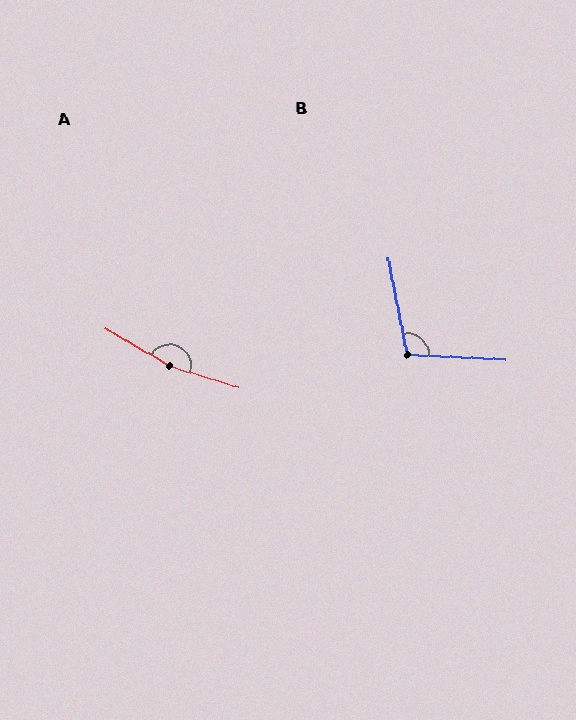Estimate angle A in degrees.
Approximately 167 degrees.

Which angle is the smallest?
B, at approximately 104 degrees.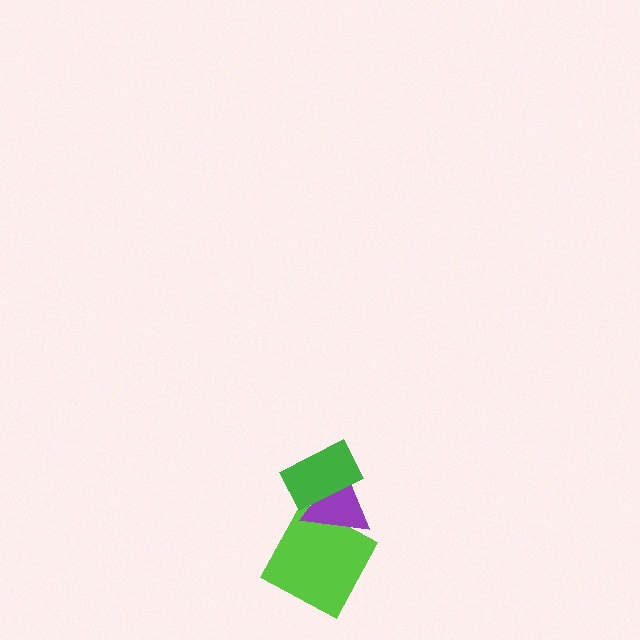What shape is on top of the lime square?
The purple triangle is on top of the lime square.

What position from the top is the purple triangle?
The purple triangle is 2nd from the top.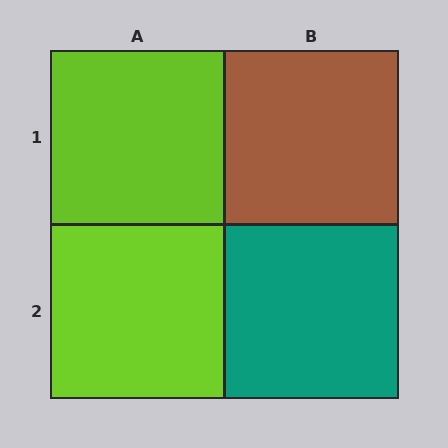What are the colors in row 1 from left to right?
Lime, brown.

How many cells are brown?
1 cell is brown.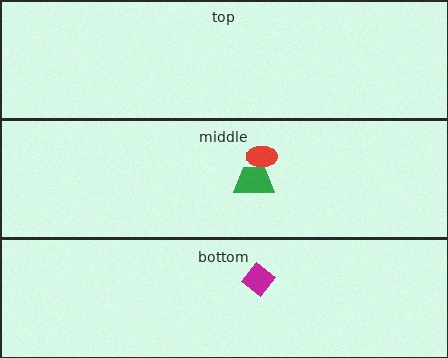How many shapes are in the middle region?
2.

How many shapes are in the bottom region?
1.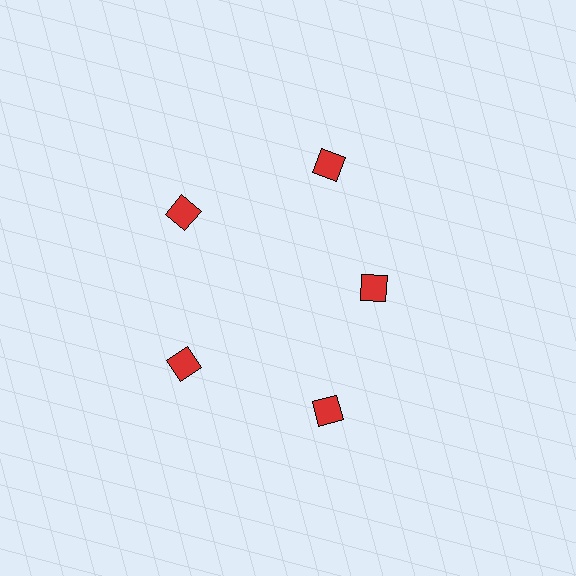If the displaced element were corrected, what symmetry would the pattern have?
It would have 5-fold rotational symmetry — the pattern would map onto itself every 72 degrees.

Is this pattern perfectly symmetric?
No. The 5 red squares are arranged in a ring, but one element near the 3 o'clock position is pulled inward toward the center, breaking the 5-fold rotational symmetry.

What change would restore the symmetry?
The symmetry would be restored by moving it outward, back onto the ring so that all 5 squares sit at equal angles and equal distance from the center.